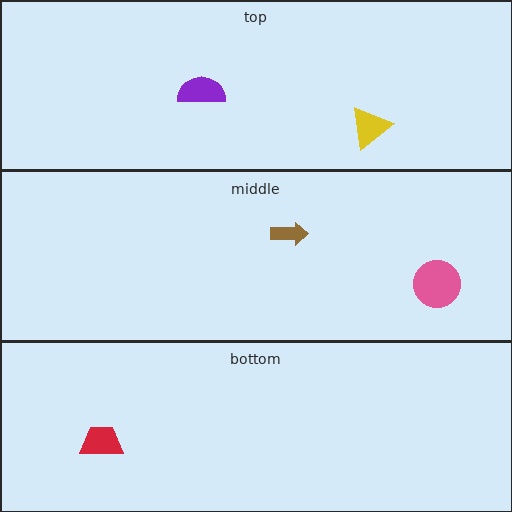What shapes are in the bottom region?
The red trapezoid.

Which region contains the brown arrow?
The middle region.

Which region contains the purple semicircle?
The top region.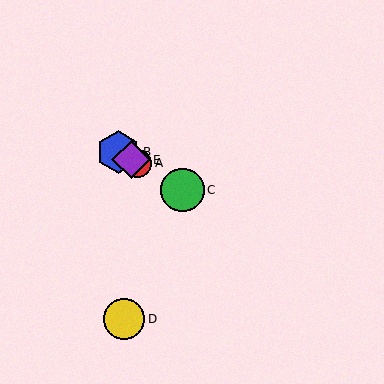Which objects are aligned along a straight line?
Objects A, B, C, E are aligned along a straight line.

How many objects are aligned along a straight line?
4 objects (A, B, C, E) are aligned along a straight line.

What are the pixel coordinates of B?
Object B is at (118, 152).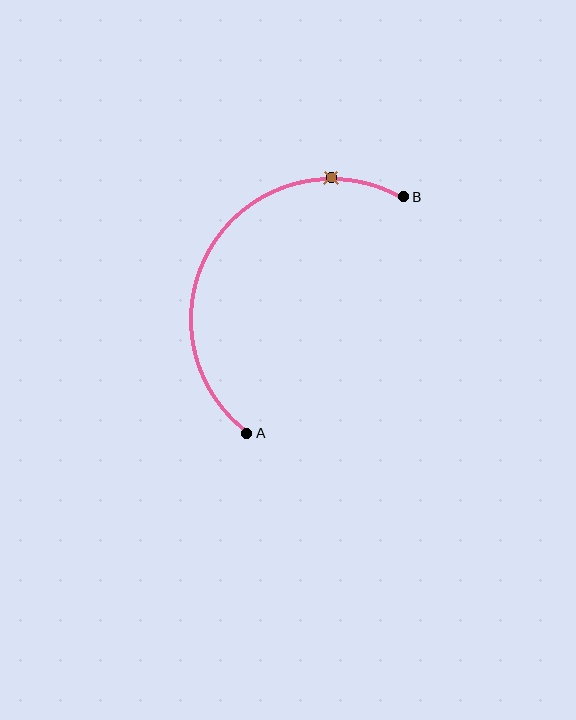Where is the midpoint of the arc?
The arc midpoint is the point on the curve farthest from the straight line joining A and B. It sits to the left of that line.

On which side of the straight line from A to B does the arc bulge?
The arc bulges to the left of the straight line connecting A and B.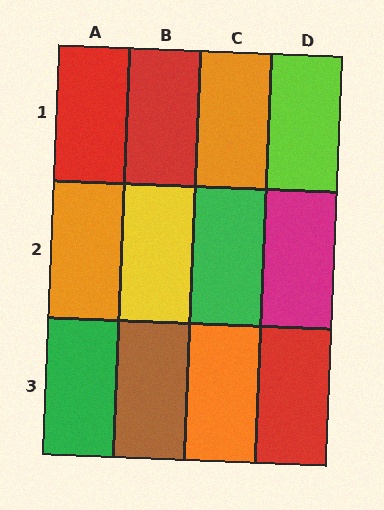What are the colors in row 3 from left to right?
Green, brown, orange, red.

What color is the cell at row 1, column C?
Orange.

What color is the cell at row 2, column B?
Yellow.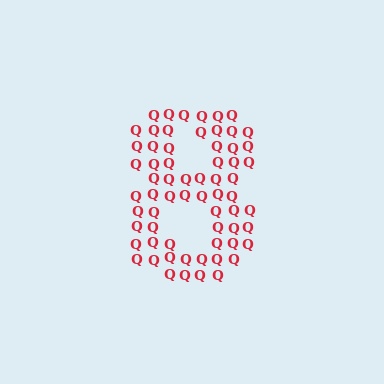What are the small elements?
The small elements are letter Q's.